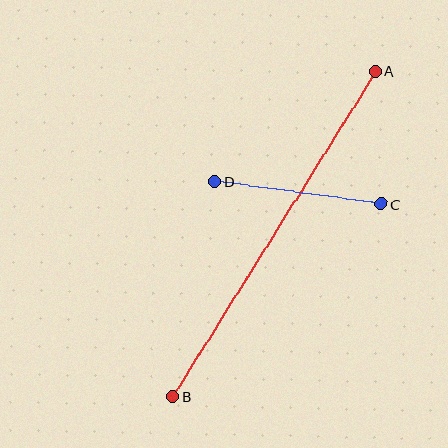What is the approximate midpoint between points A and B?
The midpoint is at approximately (274, 234) pixels.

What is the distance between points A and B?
The distance is approximately 384 pixels.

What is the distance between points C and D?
The distance is approximately 168 pixels.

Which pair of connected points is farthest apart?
Points A and B are farthest apart.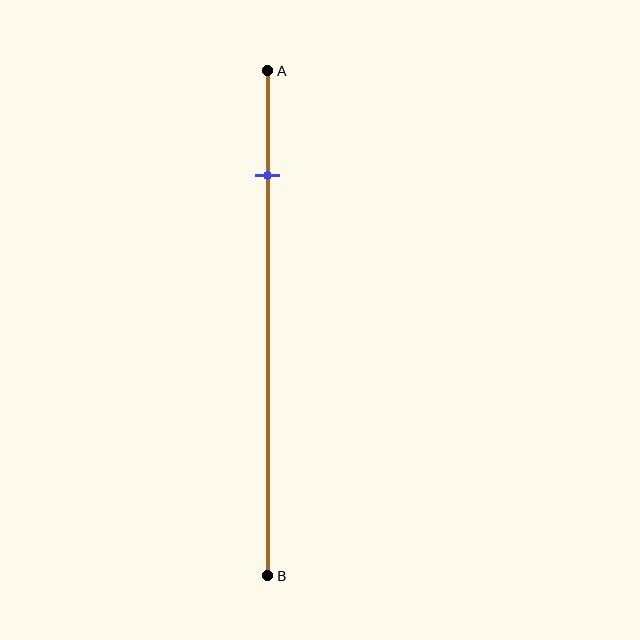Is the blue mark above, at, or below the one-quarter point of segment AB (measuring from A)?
The blue mark is above the one-quarter point of segment AB.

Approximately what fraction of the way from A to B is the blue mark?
The blue mark is approximately 20% of the way from A to B.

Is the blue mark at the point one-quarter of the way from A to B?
No, the mark is at about 20% from A, not at the 25% one-quarter point.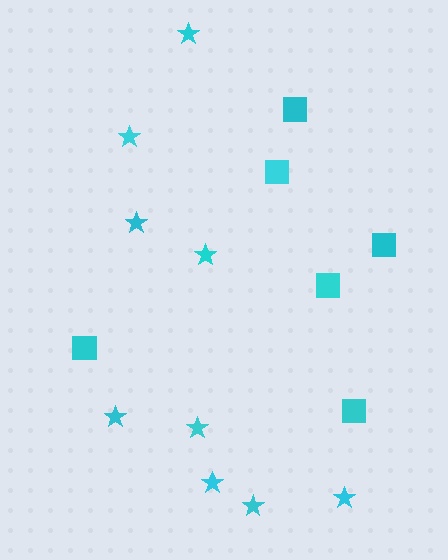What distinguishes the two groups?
There are 2 groups: one group of stars (9) and one group of squares (6).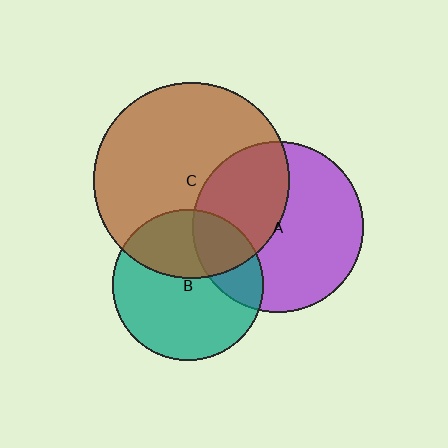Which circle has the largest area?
Circle C (brown).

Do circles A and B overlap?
Yes.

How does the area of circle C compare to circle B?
Approximately 1.7 times.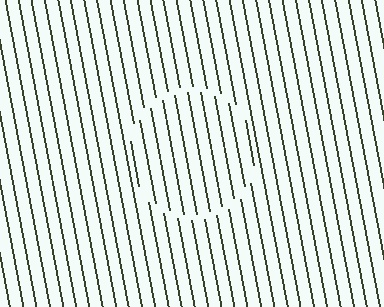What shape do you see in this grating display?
An illusory circle. The interior of the shape contains the same grating, shifted by half a period — the contour is defined by the phase discontinuity where line-ends from the inner and outer gratings abut.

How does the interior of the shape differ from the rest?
The interior of the shape contains the same grating, shifted by half a period — the contour is defined by the phase discontinuity where line-ends from the inner and outer gratings abut.